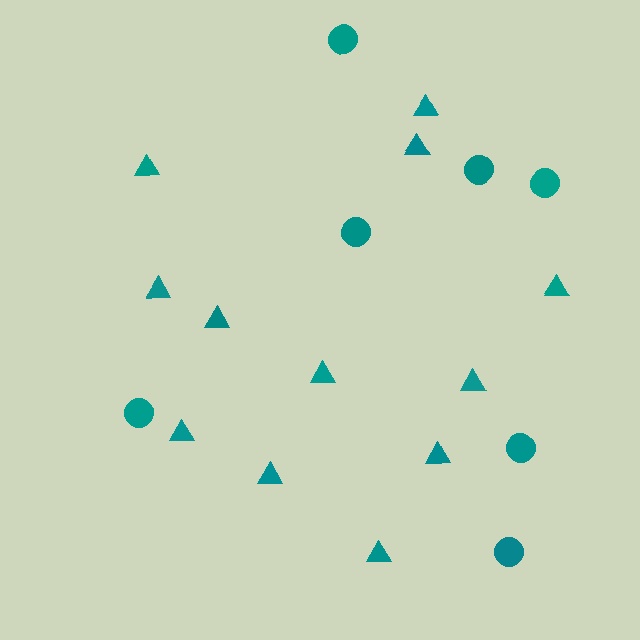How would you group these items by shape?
There are 2 groups: one group of circles (7) and one group of triangles (12).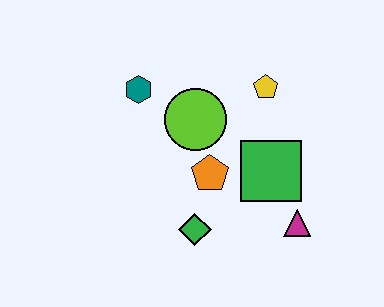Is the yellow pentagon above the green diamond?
Yes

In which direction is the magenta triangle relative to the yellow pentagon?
The magenta triangle is below the yellow pentagon.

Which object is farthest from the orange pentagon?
The teal hexagon is farthest from the orange pentagon.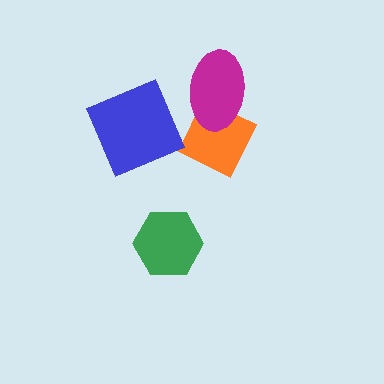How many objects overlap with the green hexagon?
0 objects overlap with the green hexagon.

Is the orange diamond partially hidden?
Yes, it is partially covered by another shape.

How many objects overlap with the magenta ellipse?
1 object overlaps with the magenta ellipse.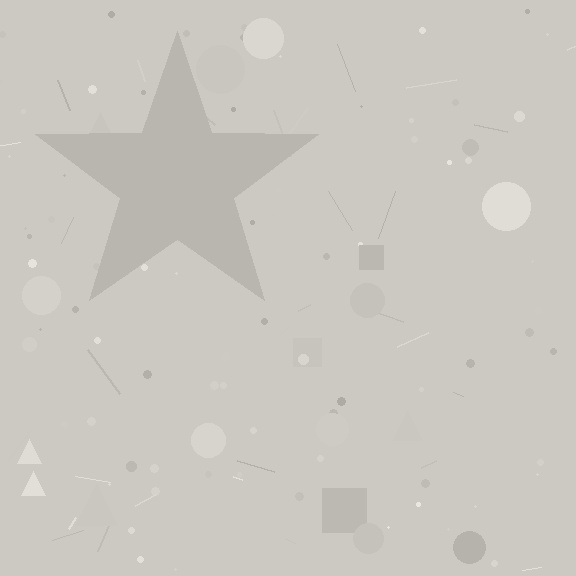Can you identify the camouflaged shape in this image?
The camouflaged shape is a star.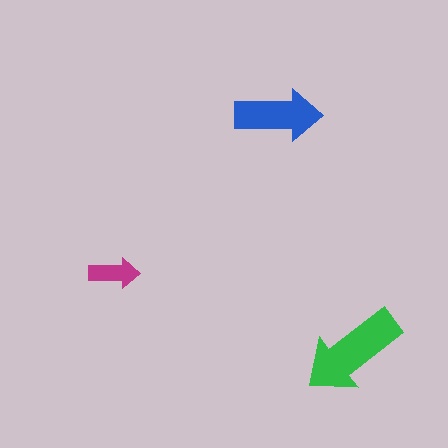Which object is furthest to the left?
The magenta arrow is leftmost.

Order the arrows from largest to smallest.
the green one, the blue one, the magenta one.